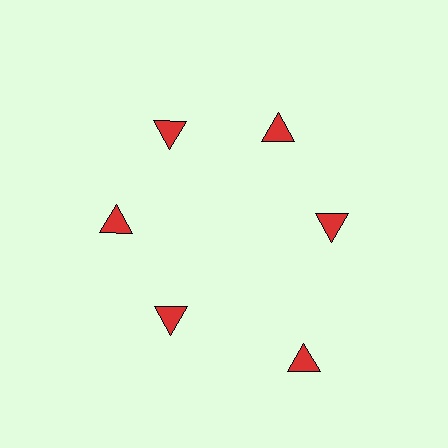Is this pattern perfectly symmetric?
No. The 6 red triangles are arranged in a ring, but one element near the 5 o'clock position is pushed outward from the center, breaking the 6-fold rotational symmetry.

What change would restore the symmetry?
The symmetry would be restored by moving it inward, back onto the ring so that all 6 triangles sit at equal angles and equal distance from the center.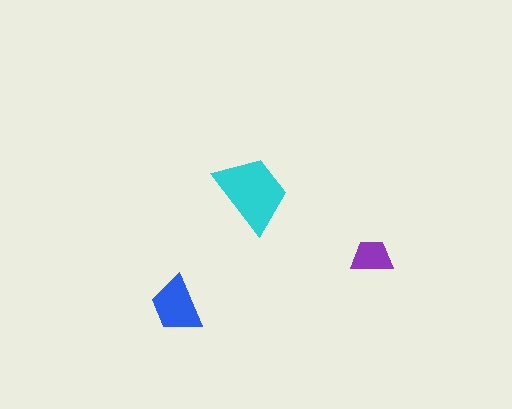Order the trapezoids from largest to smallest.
the cyan one, the blue one, the purple one.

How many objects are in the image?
There are 3 objects in the image.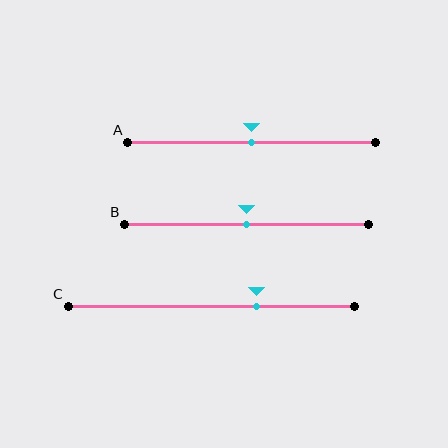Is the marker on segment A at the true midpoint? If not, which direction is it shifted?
Yes, the marker on segment A is at the true midpoint.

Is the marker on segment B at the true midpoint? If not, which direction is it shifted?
Yes, the marker on segment B is at the true midpoint.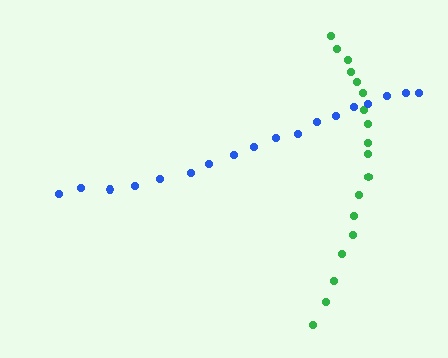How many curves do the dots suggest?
There are 2 distinct paths.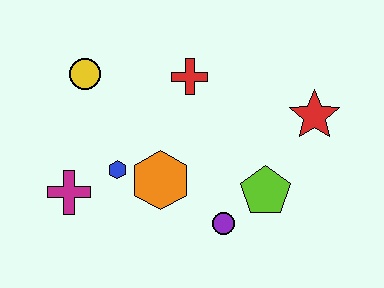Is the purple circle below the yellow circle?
Yes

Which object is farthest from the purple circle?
The yellow circle is farthest from the purple circle.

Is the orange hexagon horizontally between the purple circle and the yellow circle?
Yes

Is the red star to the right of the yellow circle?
Yes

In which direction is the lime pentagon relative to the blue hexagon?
The lime pentagon is to the right of the blue hexagon.